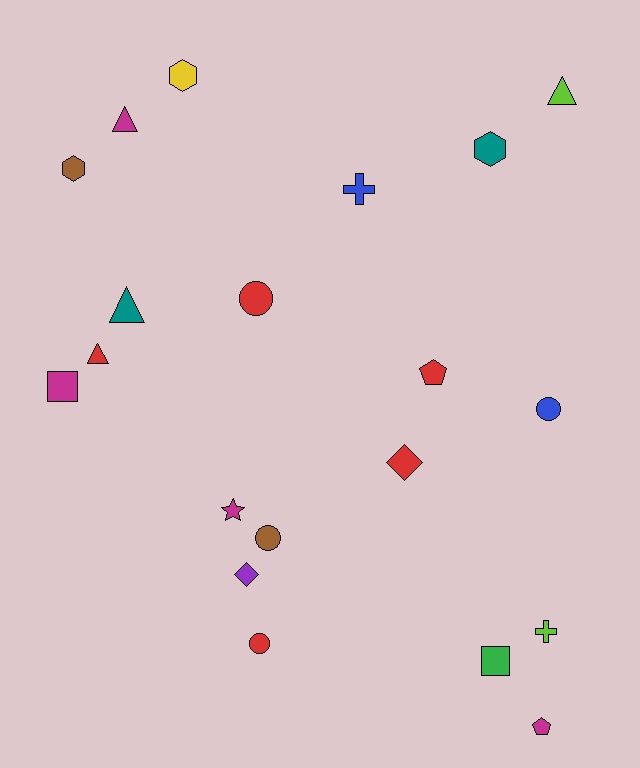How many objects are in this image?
There are 20 objects.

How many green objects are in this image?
There is 1 green object.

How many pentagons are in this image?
There are 2 pentagons.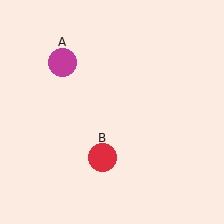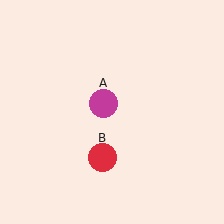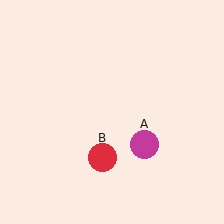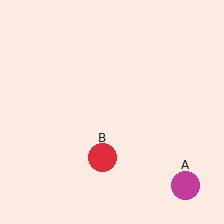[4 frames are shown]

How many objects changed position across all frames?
1 object changed position: magenta circle (object A).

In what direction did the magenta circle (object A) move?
The magenta circle (object A) moved down and to the right.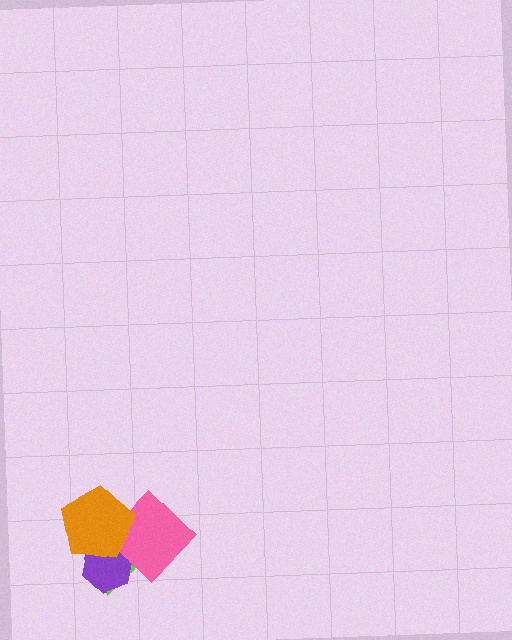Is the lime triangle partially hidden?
Yes, it is partially covered by another shape.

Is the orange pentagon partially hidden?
No, no other shape covers it.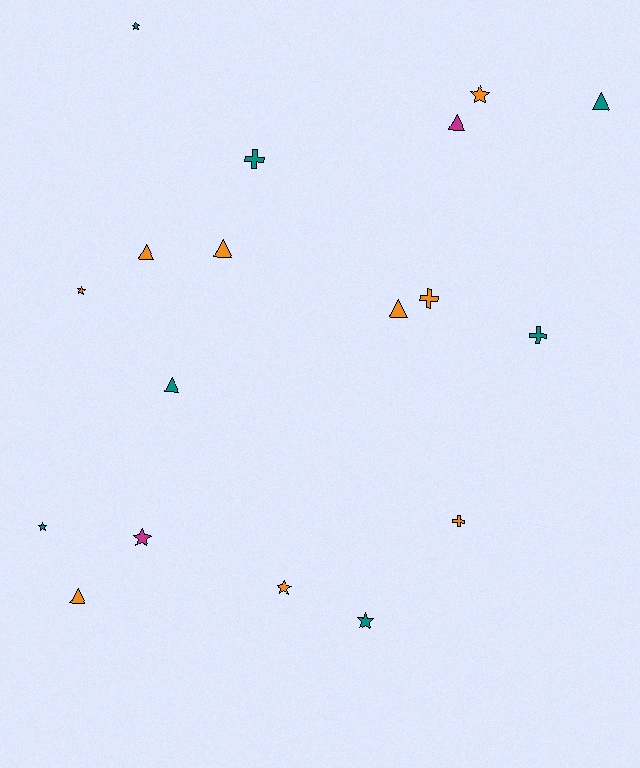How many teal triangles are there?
There are 2 teal triangles.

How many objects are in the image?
There are 18 objects.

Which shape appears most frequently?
Star, with 7 objects.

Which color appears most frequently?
Orange, with 9 objects.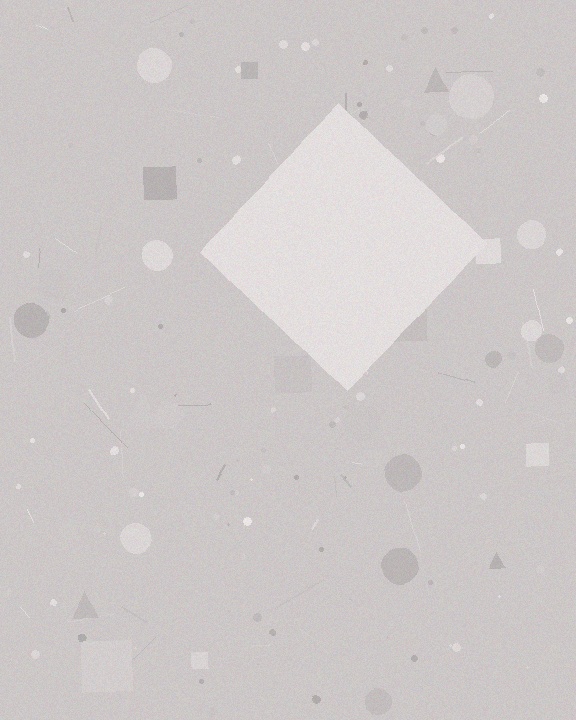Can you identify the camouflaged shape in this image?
The camouflaged shape is a diamond.